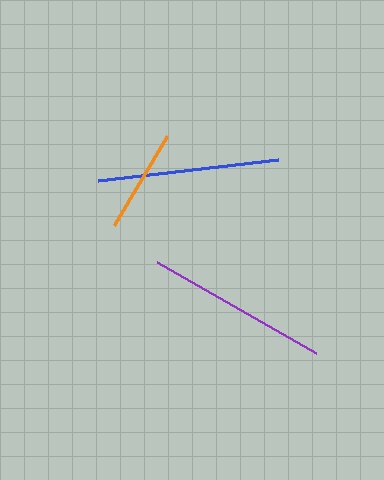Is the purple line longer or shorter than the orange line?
The purple line is longer than the orange line.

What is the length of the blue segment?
The blue segment is approximately 182 pixels long.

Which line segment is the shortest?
The orange line is the shortest at approximately 104 pixels.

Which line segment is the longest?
The purple line is the longest at approximately 184 pixels.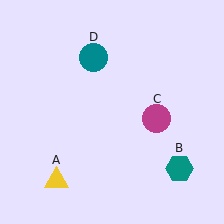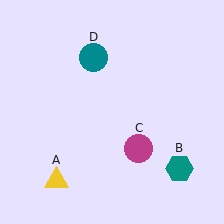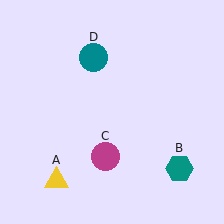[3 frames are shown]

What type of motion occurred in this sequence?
The magenta circle (object C) rotated clockwise around the center of the scene.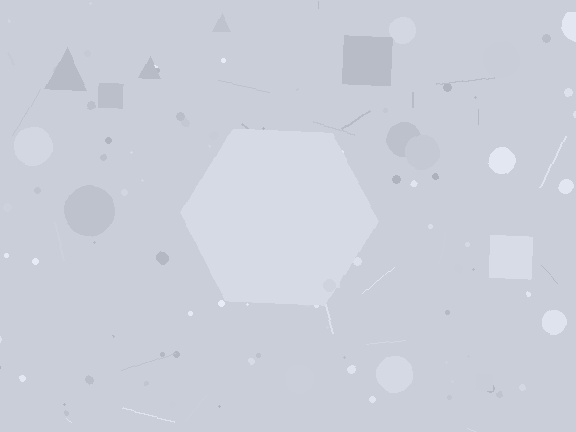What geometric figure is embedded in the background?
A hexagon is embedded in the background.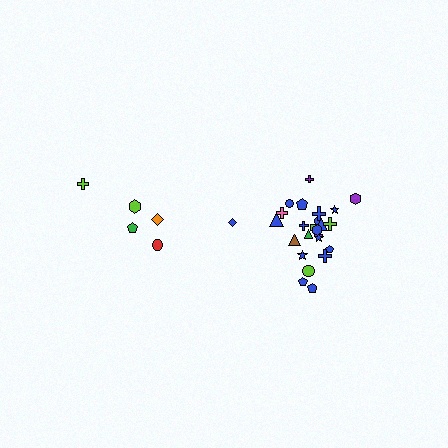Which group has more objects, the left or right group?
The right group.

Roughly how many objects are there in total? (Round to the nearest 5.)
Roughly 30 objects in total.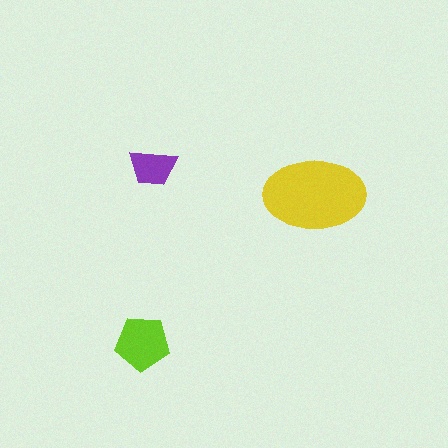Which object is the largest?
The yellow ellipse.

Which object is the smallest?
The purple trapezoid.